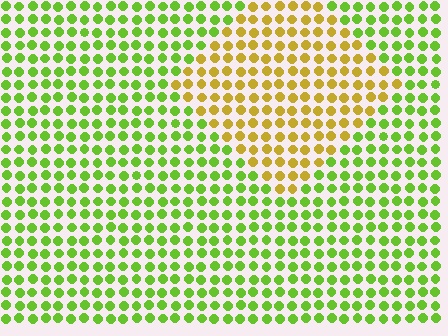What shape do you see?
I see a diamond.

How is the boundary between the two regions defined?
The boundary is defined purely by a slight shift in hue (about 47 degrees). Spacing, size, and orientation are identical on both sides.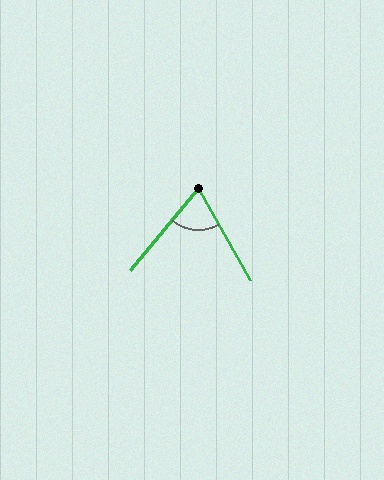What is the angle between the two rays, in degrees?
Approximately 69 degrees.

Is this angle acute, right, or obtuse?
It is acute.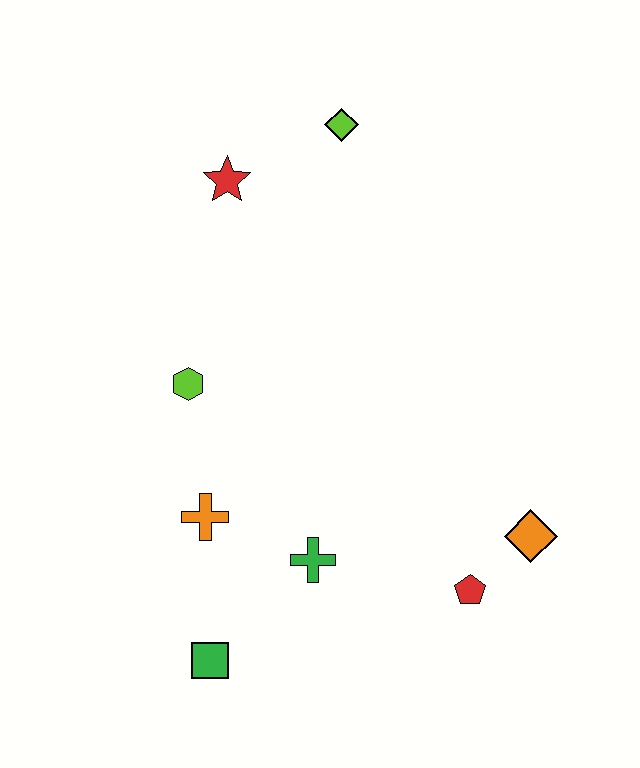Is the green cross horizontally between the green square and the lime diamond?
Yes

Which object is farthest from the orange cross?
The lime diamond is farthest from the orange cross.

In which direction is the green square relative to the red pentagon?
The green square is to the left of the red pentagon.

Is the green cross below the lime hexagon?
Yes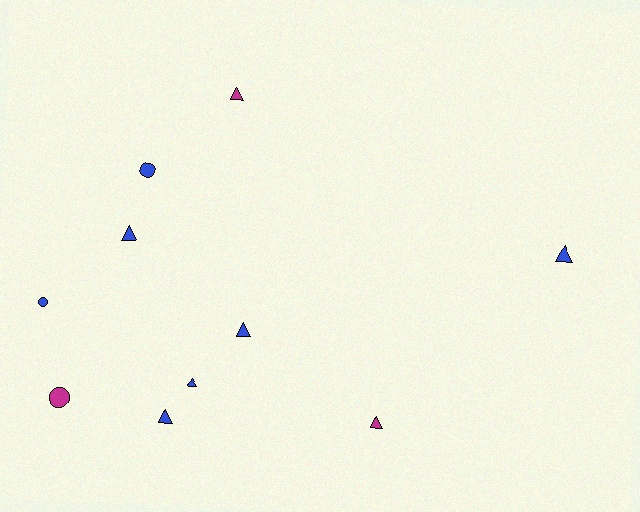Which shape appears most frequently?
Triangle, with 7 objects.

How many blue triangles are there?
There are 5 blue triangles.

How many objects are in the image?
There are 10 objects.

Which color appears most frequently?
Blue, with 7 objects.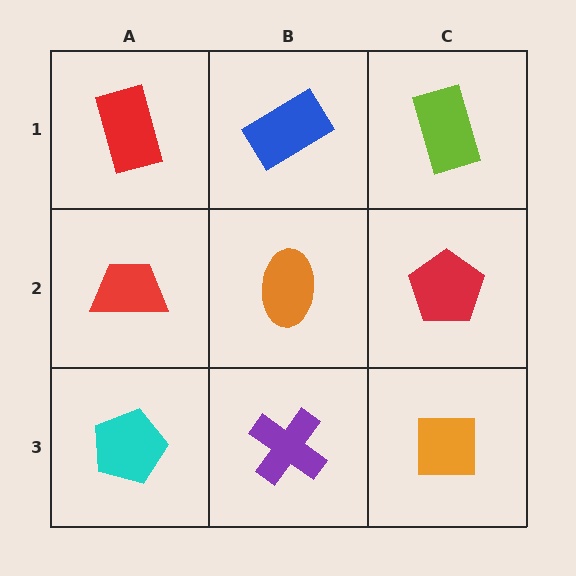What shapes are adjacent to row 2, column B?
A blue rectangle (row 1, column B), a purple cross (row 3, column B), a red trapezoid (row 2, column A), a red pentagon (row 2, column C).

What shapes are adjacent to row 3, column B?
An orange ellipse (row 2, column B), a cyan pentagon (row 3, column A), an orange square (row 3, column C).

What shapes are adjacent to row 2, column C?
A lime rectangle (row 1, column C), an orange square (row 3, column C), an orange ellipse (row 2, column B).